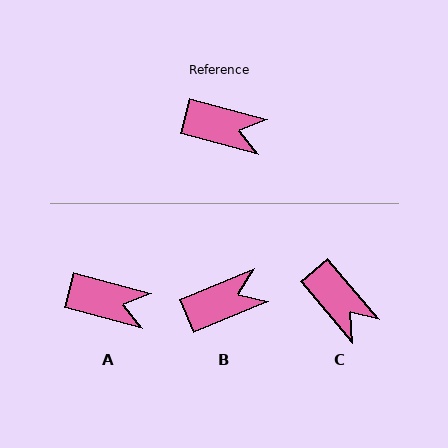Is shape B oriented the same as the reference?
No, it is off by about 38 degrees.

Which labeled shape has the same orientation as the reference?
A.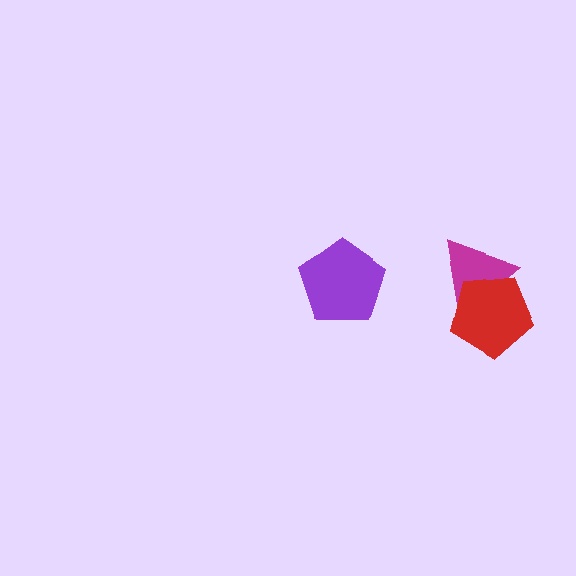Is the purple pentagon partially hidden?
No, no other shape covers it.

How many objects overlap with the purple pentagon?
0 objects overlap with the purple pentagon.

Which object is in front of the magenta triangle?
The red pentagon is in front of the magenta triangle.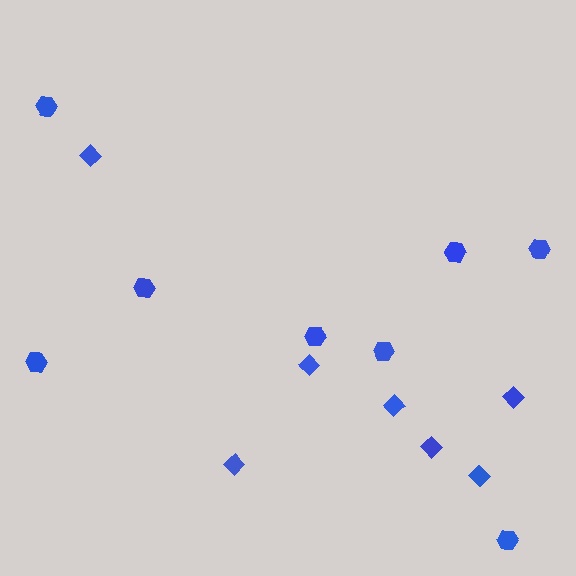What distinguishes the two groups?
There are 2 groups: one group of hexagons (8) and one group of diamonds (7).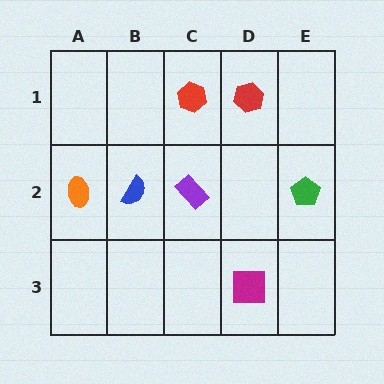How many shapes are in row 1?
2 shapes.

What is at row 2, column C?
A purple rectangle.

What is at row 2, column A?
An orange ellipse.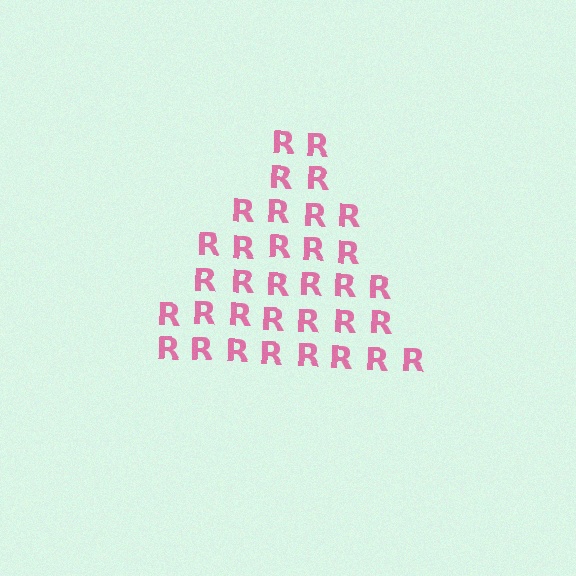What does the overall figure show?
The overall figure shows a triangle.